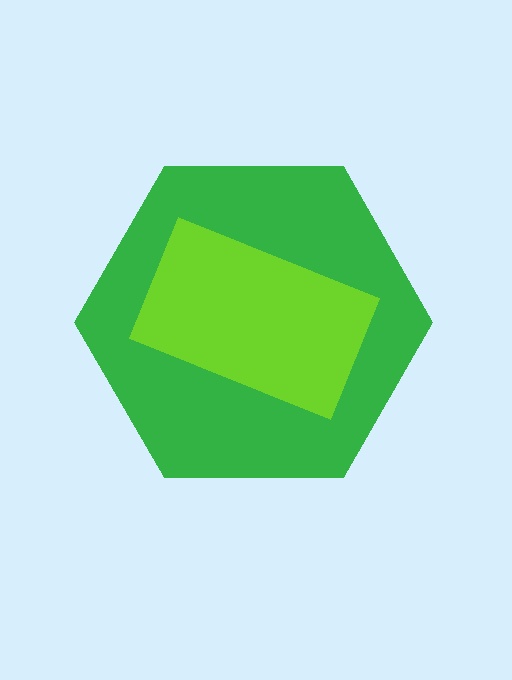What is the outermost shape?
The green hexagon.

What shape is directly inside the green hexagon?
The lime rectangle.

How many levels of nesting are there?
2.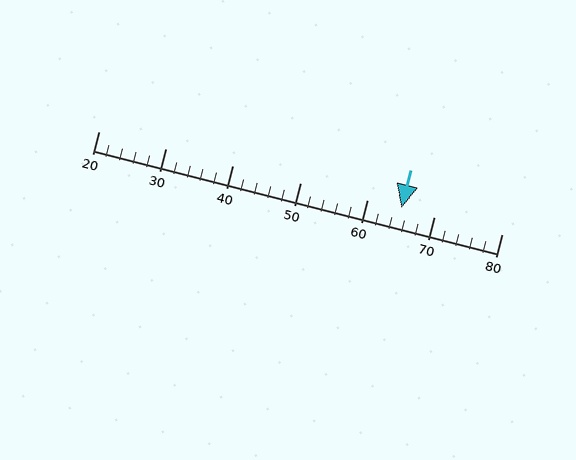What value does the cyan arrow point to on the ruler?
The cyan arrow points to approximately 65.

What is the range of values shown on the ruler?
The ruler shows values from 20 to 80.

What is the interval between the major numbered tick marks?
The major tick marks are spaced 10 units apart.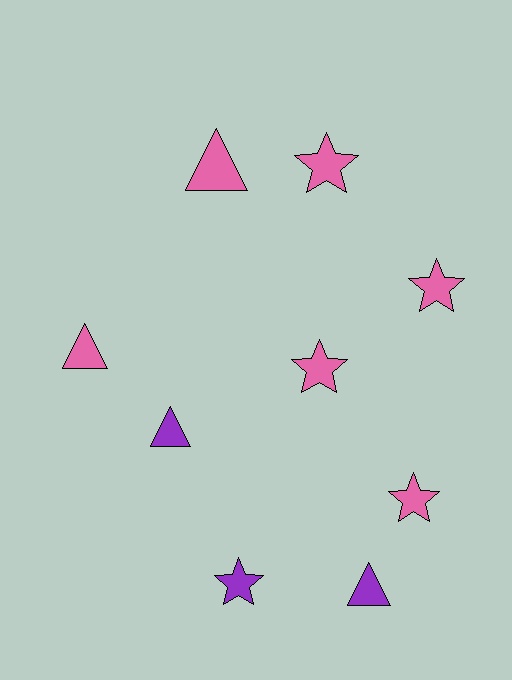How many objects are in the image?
There are 9 objects.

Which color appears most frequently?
Pink, with 6 objects.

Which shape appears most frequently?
Star, with 5 objects.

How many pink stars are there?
There are 4 pink stars.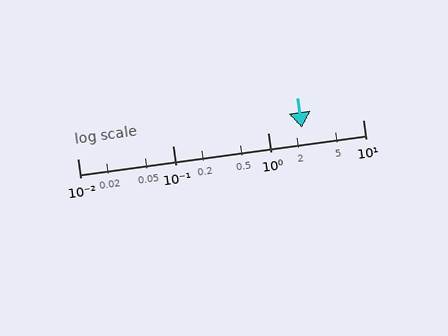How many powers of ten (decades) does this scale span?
The scale spans 3 decades, from 0.01 to 10.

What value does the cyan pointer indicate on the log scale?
The pointer indicates approximately 2.3.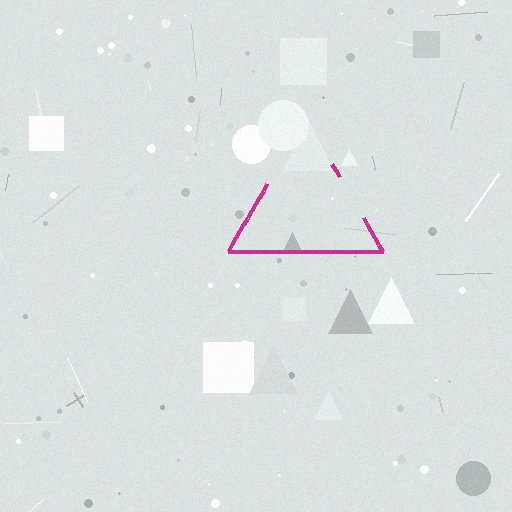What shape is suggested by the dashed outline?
The dashed outline suggests a triangle.